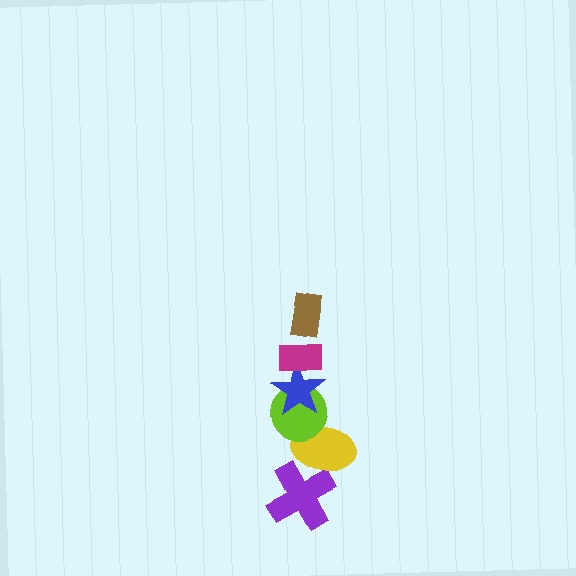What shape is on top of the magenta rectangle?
The brown rectangle is on top of the magenta rectangle.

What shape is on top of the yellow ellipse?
The lime circle is on top of the yellow ellipse.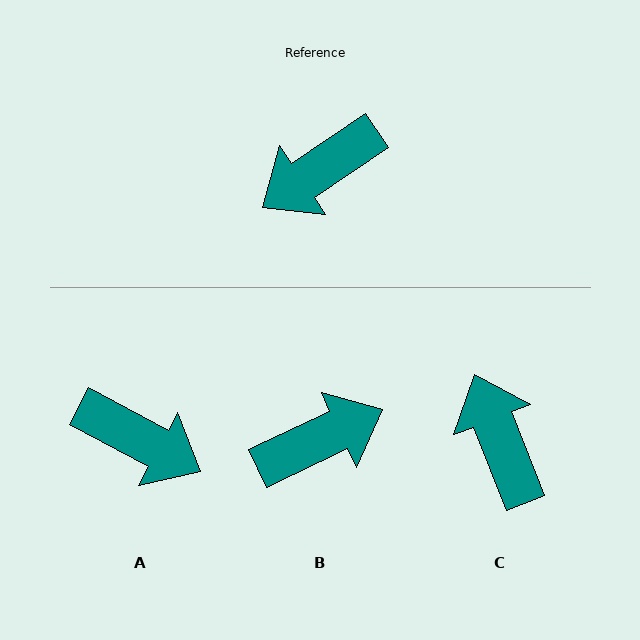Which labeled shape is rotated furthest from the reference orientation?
B, about 171 degrees away.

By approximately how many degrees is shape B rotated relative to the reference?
Approximately 171 degrees counter-clockwise.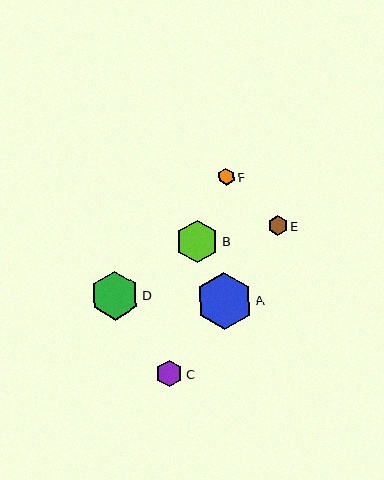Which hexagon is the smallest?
Hexagon F is the smallest with a size of approximately 17 pixels.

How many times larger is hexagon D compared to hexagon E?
Hexagon D is approximately 2.5 times the size of hexagon E.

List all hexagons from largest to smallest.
From largest to smallest: A, D, B, C, E, F.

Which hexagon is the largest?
Hexagon A is the largest with a size of approximately 56 pixels.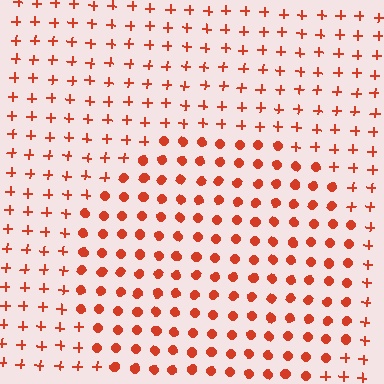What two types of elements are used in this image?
The image uses circles inside the circle region and plus signs outside it.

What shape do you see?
I see a circle.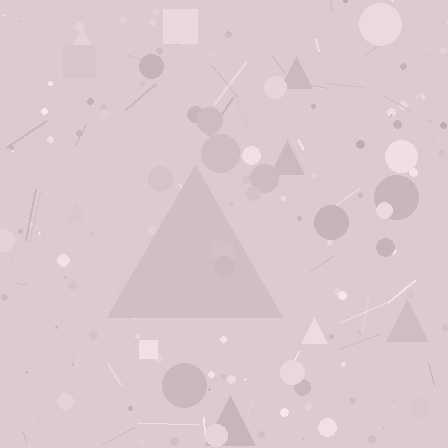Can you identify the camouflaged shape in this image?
The camouflaged shape is a triangle.